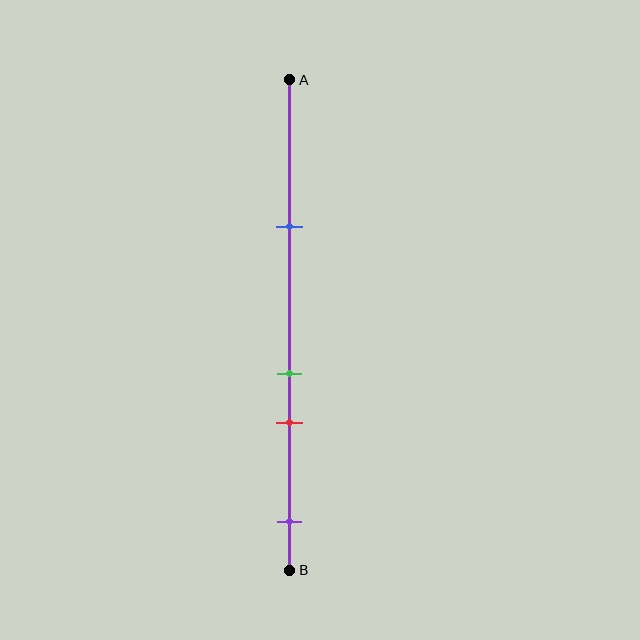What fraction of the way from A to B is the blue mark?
The blue mark is approximately 30% (0.3) of the way from A to B.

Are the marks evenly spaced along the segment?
No, the marks are not evenly spaced.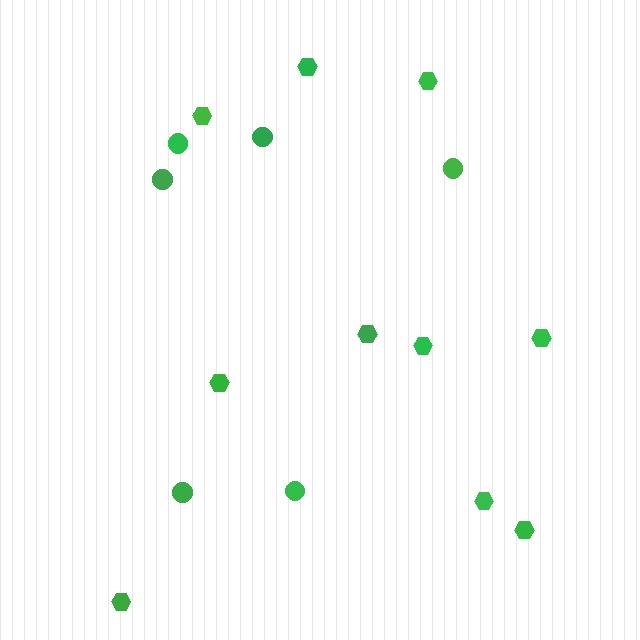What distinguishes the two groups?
There are 2 groups: one group of hexagons (10) and one group of circles (6).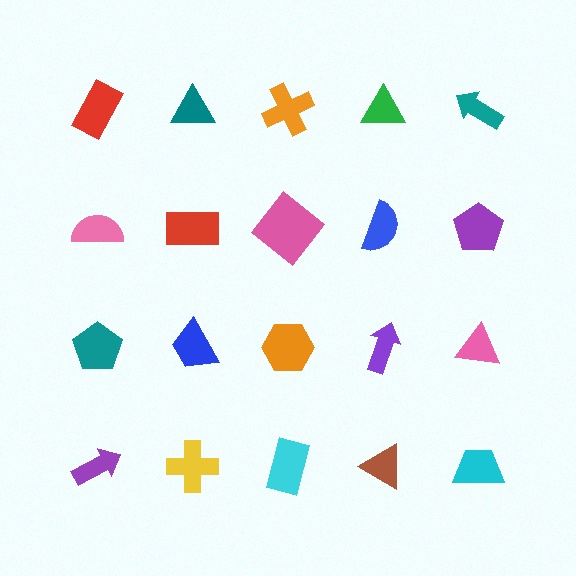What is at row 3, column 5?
A pink triangle.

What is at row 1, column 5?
A teal arrow.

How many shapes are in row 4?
5 shapes.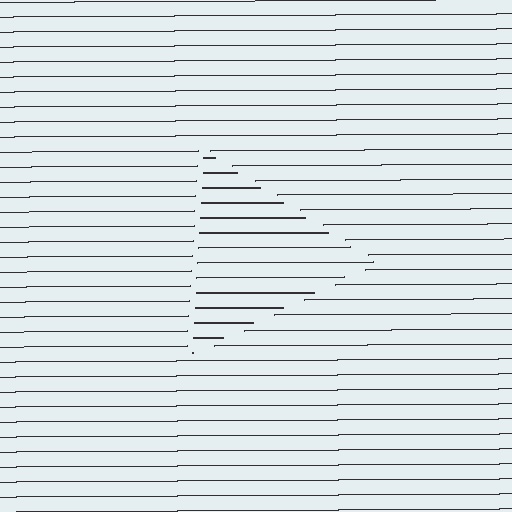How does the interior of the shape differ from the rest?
The interior of the shape contains the same grating, shifted by half a period — the contour is defined by the phase discontinuity where line-ends from the inner and outer gratings abut.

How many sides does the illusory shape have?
3 sides — the line-ends trace a triangle.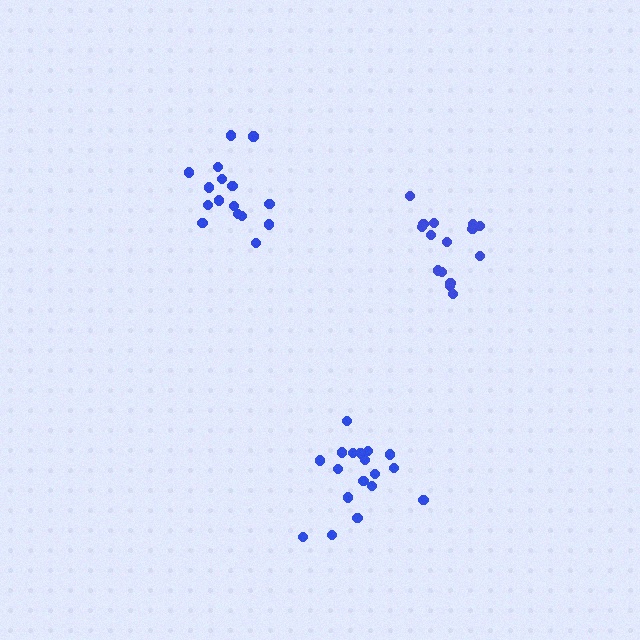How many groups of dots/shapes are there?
There are 3 groups.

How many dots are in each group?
Group 1: 19 dots, Group 2: 15 dots, Group 3: 16 dots (50 total).